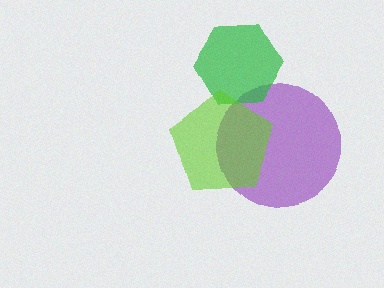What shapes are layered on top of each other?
The layered shapes are: a purple circle, a green hexagon, a lime pentagon.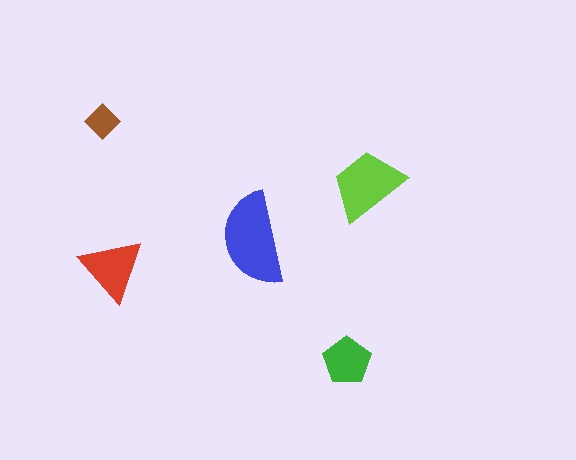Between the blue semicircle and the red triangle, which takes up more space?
The blue semicircle.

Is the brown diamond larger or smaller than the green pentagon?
Smaller.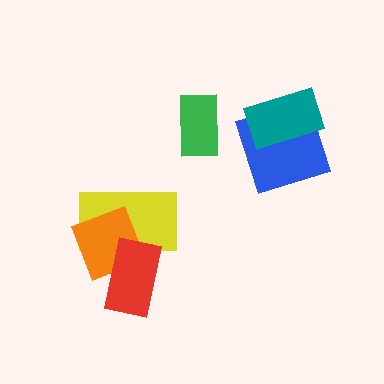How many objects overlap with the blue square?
1 object overlaps with the blue square.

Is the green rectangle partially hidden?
No, no other shape covers it.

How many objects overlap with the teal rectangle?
1 object overlaps with the teal rectangle.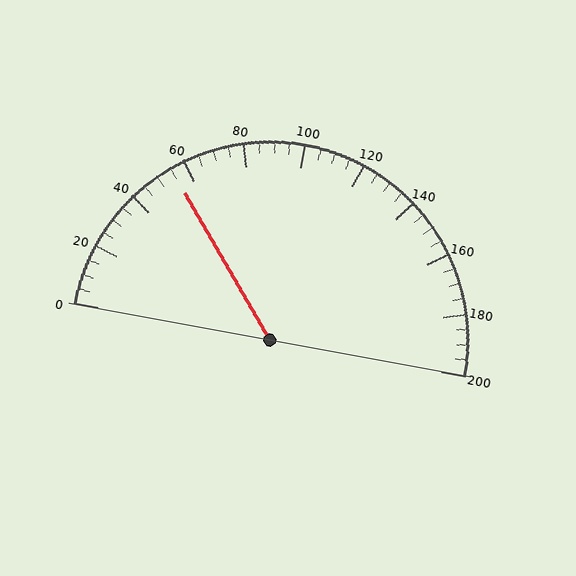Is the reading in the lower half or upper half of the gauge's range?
The reading is in the lower half of the range (0 to 200).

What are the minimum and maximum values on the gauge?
The gauge ranges from 0 to 200.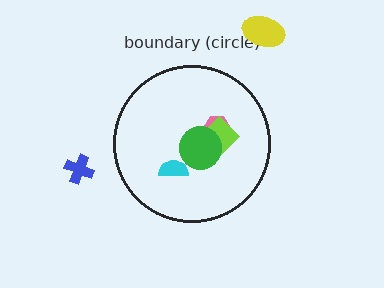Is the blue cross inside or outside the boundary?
Outside.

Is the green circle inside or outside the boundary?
Inside.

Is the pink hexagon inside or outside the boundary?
Inside.